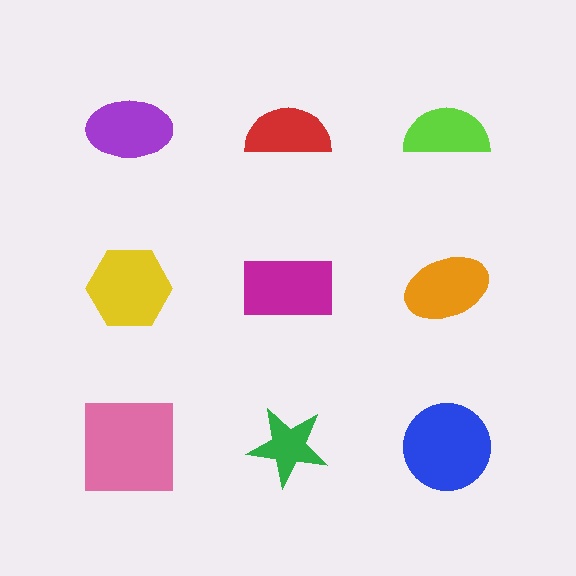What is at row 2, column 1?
A yellow hexagon.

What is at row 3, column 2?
A green star.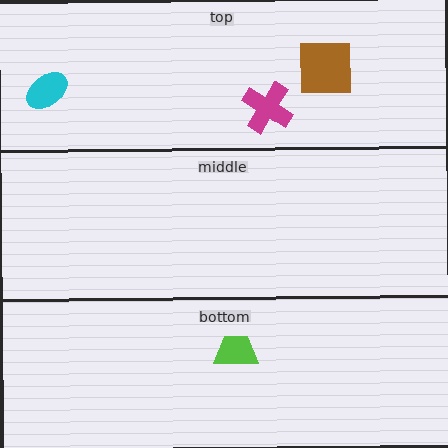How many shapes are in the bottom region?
1.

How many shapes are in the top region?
3.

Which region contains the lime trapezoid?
The bottom region.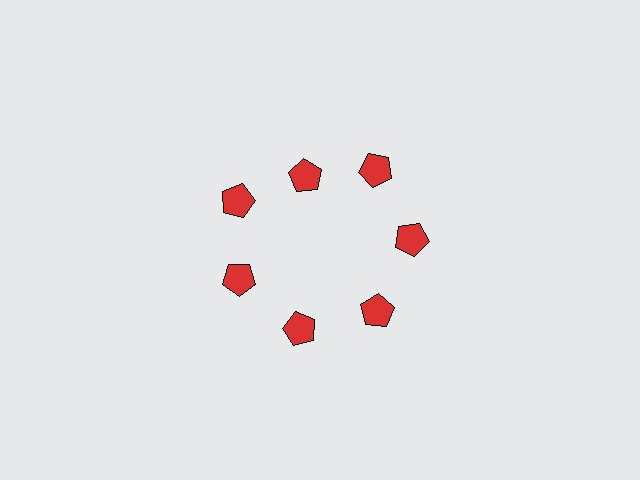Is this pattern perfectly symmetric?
No. The 7 red pentagons are arranged in a ring, but one element near the 12 o'clock position is pulled inward toward the center, breaking the 7-fold rotational symmetry.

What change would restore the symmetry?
The symmetry would be restored by moving it outward, back onto the ring so that all 7 pentagons sit at equal angles and equal distance from the center.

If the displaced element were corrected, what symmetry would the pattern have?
It would have 7-fold rotational symmetry — the pattern would map onto itself every 51 degrees.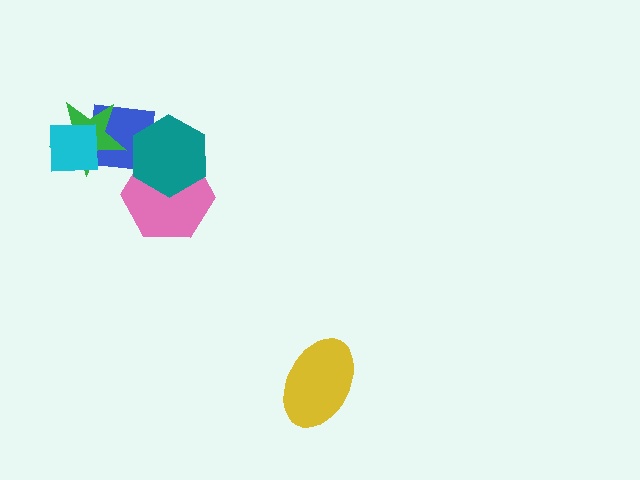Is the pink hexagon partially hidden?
Yes, it is partially covered by another shape.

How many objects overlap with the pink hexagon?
2 objects overlap with the pink hexagon.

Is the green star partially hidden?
Yes, it is partially covered by another shape.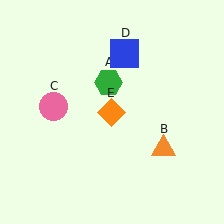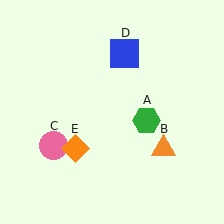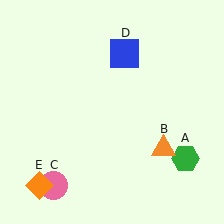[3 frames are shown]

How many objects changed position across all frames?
3 objects changed position: green hexagon (object A), pink circle (object C), orange diamond (object E).